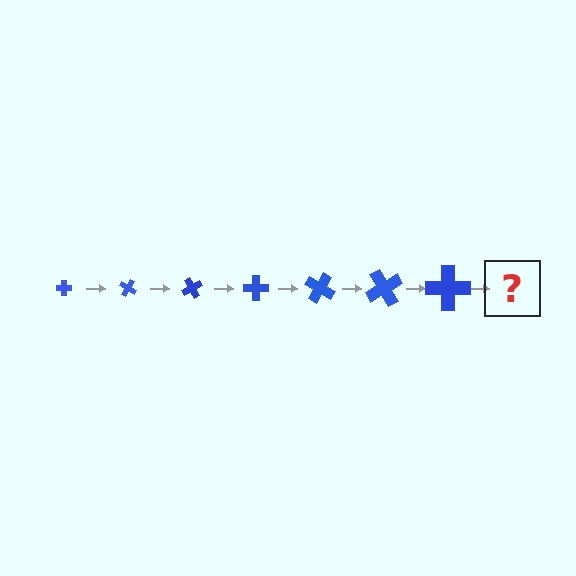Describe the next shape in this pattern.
It should be a cross, larger than the previous one and rotated 210 degrees from the start.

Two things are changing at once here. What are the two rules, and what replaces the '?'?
The two rules are that the cross grows larger each step and it rotates 30 degrees each step. The '?' should be a cross, larger than the previous one and rotated 210 degrees from the start.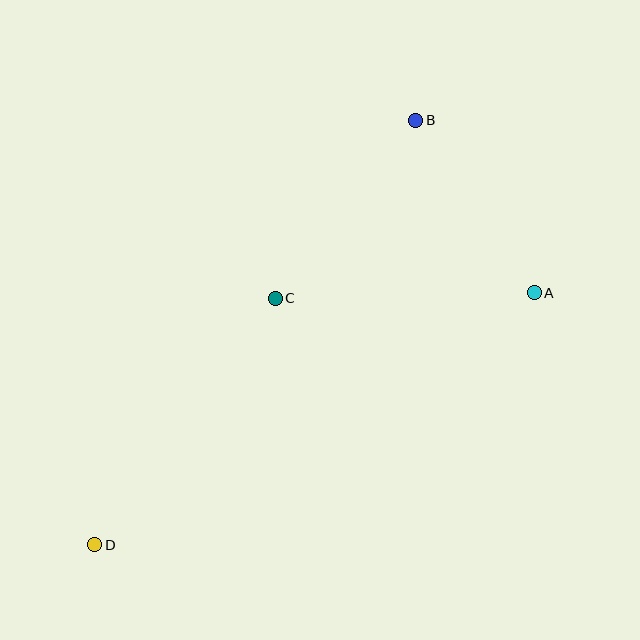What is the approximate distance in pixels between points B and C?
The distance between B and C is approximately 226 pixels.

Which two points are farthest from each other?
Points B and D are farthest from each other.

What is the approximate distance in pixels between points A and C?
The distance between A and C is approximately 259 pixels.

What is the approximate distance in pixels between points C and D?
The distance between C and D is approximately 306 pixels.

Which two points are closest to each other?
Points A and B are closest to each other.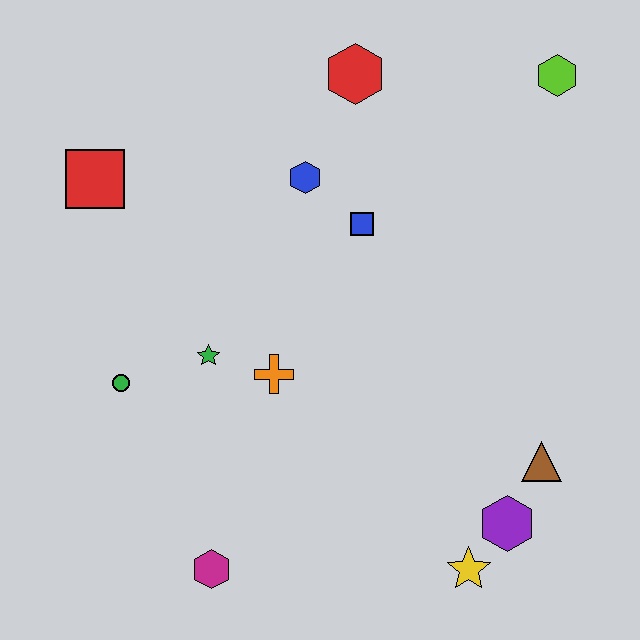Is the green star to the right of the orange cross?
No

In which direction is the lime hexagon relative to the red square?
The lime hexagon is to the right of the red square.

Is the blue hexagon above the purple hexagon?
Yes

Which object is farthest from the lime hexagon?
The magenta hexagon is farthest from the lime hexagon.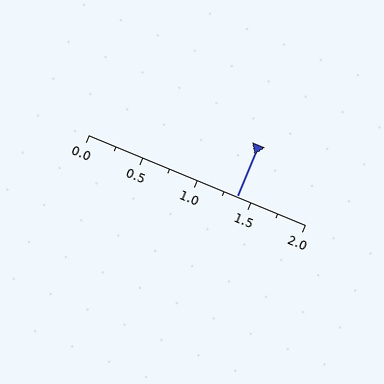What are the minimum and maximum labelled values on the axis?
The axis runs from 0.0 to 2.0.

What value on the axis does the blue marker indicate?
The marker indicates approximately 1.38.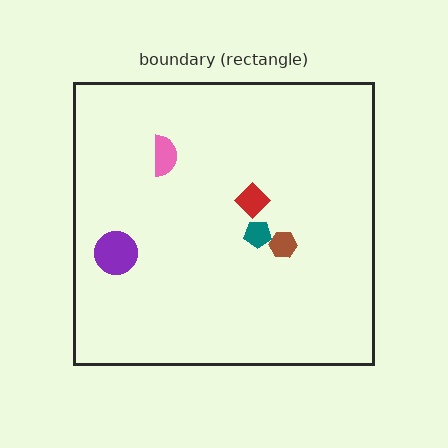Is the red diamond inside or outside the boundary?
Inside.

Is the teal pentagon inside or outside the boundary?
Inside.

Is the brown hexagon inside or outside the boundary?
Inside.